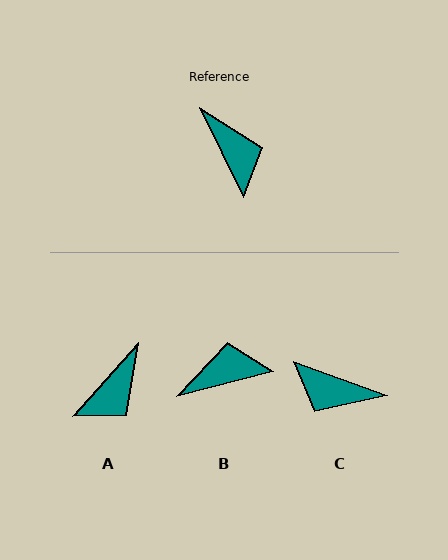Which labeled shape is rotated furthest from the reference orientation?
C, about 136 degrees away.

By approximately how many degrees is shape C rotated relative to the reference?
Approximately 136 degrees clockwise.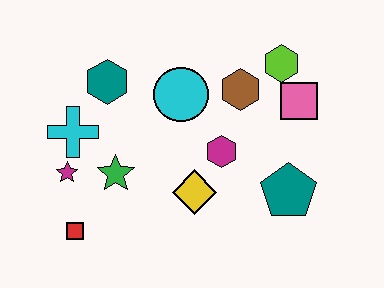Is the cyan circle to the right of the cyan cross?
Yes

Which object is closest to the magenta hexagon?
The yellow diamond is closest to the magenta hexagon.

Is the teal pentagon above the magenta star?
No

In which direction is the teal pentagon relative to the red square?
The teal pentagon is to the right of the red square.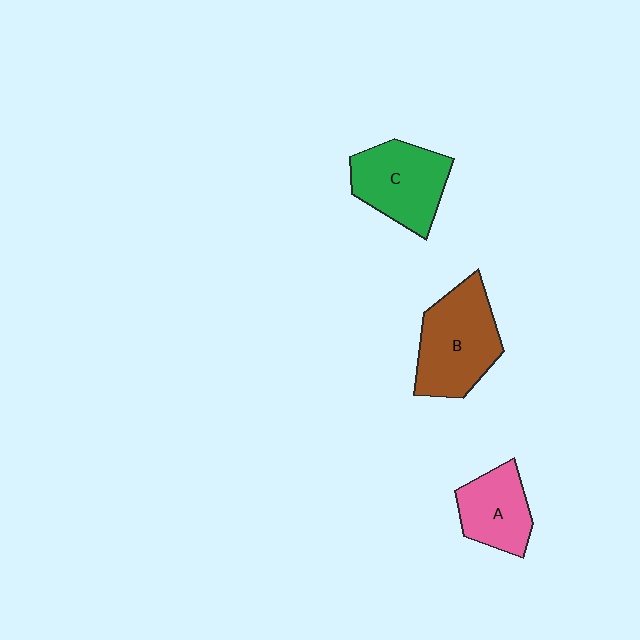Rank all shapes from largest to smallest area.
From largest to smallest: B (brown), C (green), A (pink).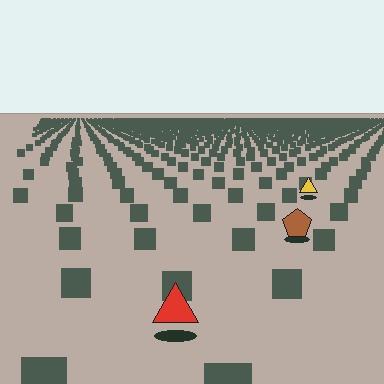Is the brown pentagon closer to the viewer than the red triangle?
No. The red triangle is closer — you can tell from the texture gradient: the ground texture is coarser near it.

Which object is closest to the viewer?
The red triangle is closest. The texture marks near it are larger and more spread out.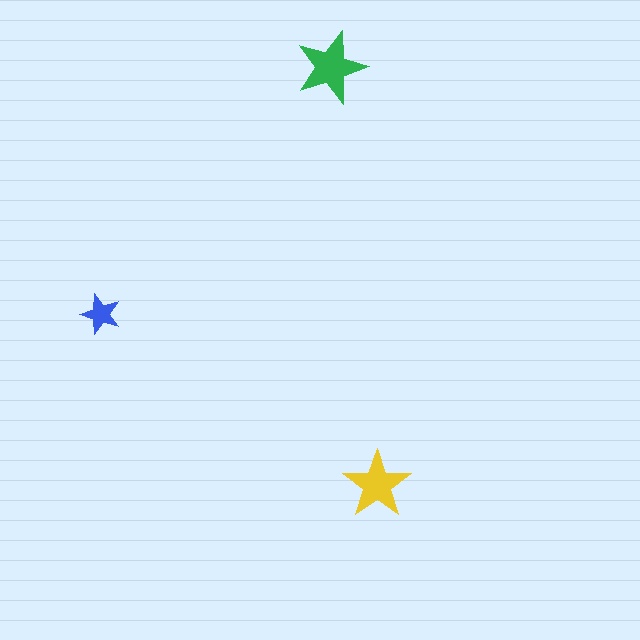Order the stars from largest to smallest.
the green one, the yellow one, the blue one.